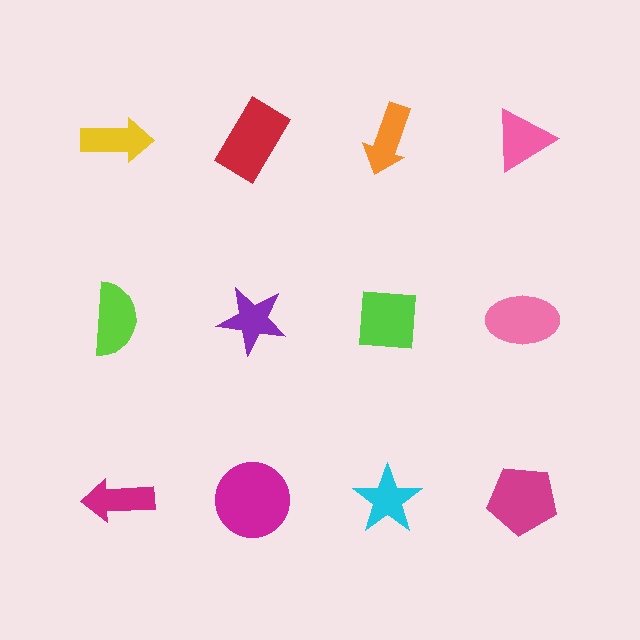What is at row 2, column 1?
A lime semicircle.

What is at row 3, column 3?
A cyan star.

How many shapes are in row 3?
4 shapes.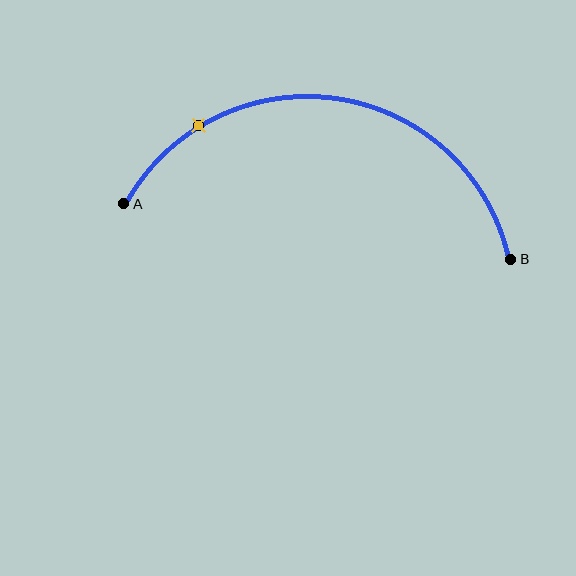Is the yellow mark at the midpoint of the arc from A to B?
No. The yellow mark lies on the arc but is closer to endpoint A. The arc midpoint would be at the point on the curve equidistant along the arc from both A and B.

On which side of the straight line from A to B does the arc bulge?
The arc bulges above the straight line connecting A and B.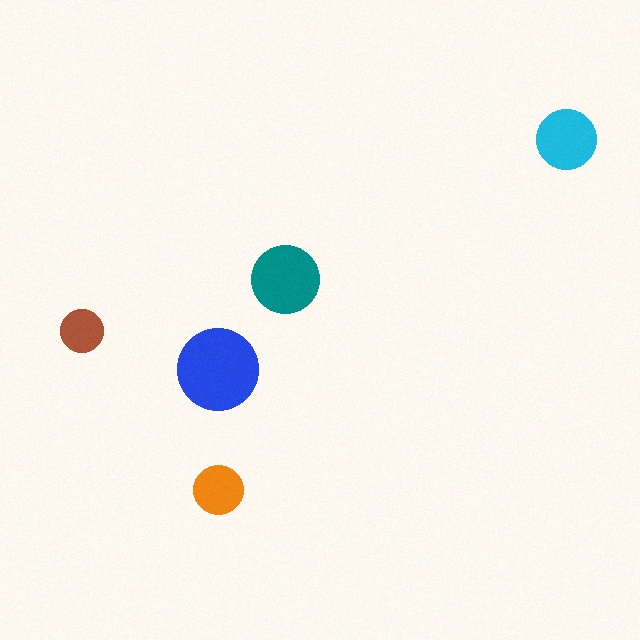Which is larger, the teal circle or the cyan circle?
The teal one.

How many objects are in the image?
There are 5 objects in the image.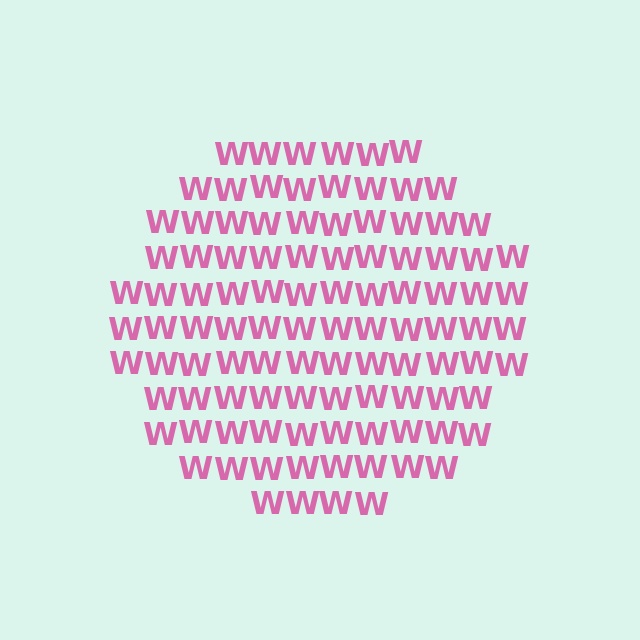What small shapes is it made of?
It is made of small letter W's.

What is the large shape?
The large shape is a circle.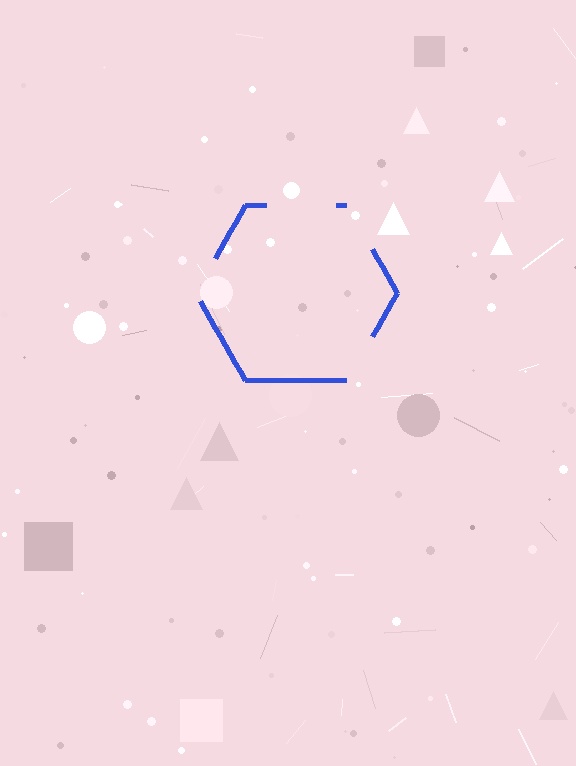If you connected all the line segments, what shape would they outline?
They would outline a hexagon.